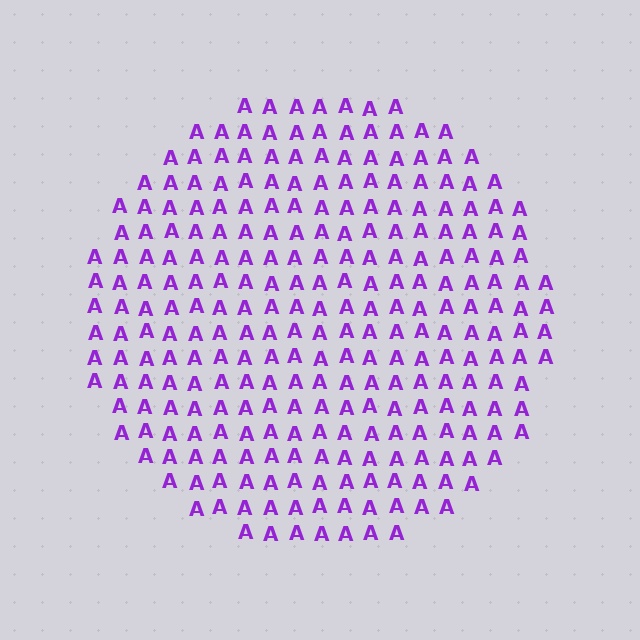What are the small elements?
The small elements are letter A's.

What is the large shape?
The large shape is a circle.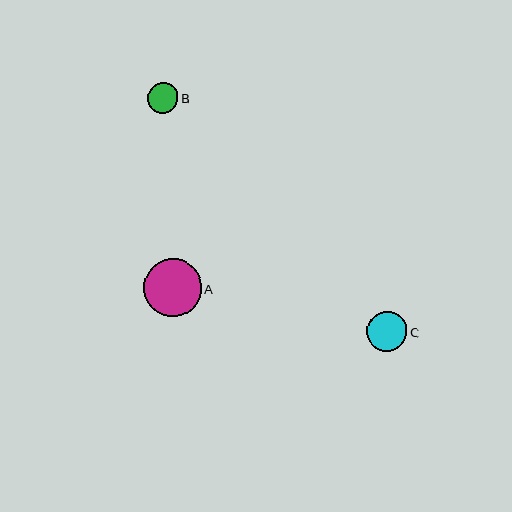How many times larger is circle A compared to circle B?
Circle A is approximately 1.9 times the size of circle B.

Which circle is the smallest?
Circle B is the smallest with a size of approximately 30 pixels.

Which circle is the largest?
Circle A is the largest with a size of approximately 58 pixels.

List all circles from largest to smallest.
From largest to smallest: A, C, B.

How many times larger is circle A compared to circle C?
Circle A is approximately 1.4 times the size of circle C.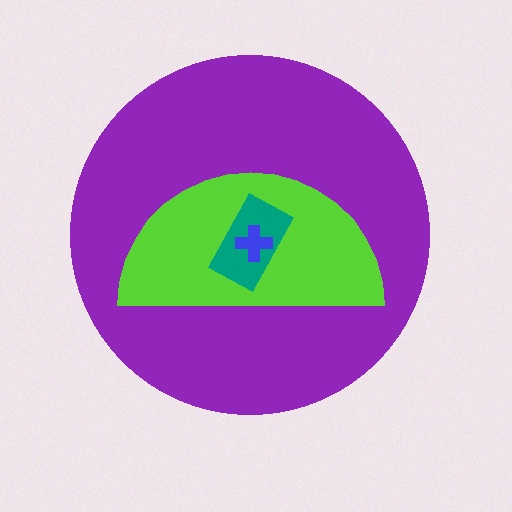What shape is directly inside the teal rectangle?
The blue cross.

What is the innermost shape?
The blue cross.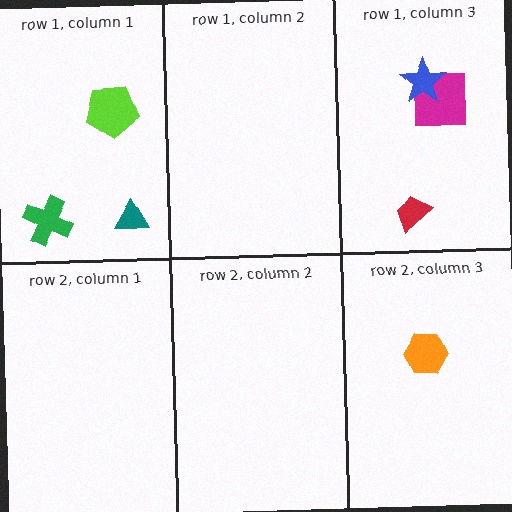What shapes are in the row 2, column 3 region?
The orange hexagon.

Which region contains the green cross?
The row 1, column 1 region.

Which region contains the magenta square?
The row 1, column 3 region.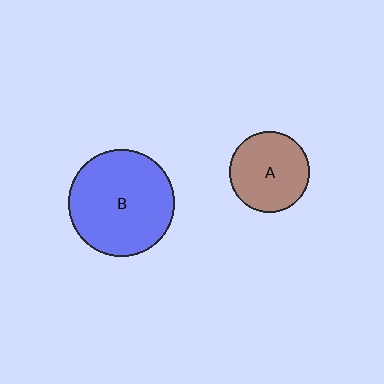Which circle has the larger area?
Circle B (blue).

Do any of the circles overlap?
No, none of the circles overlap.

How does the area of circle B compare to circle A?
Approximately 1.7 times.